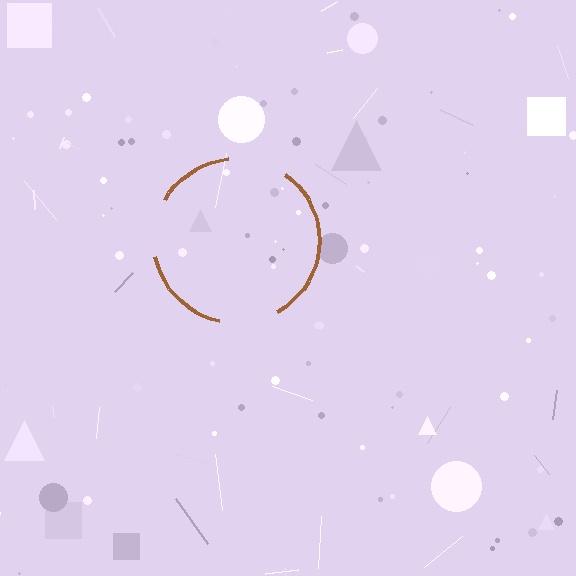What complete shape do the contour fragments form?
The contour fragments form a circle.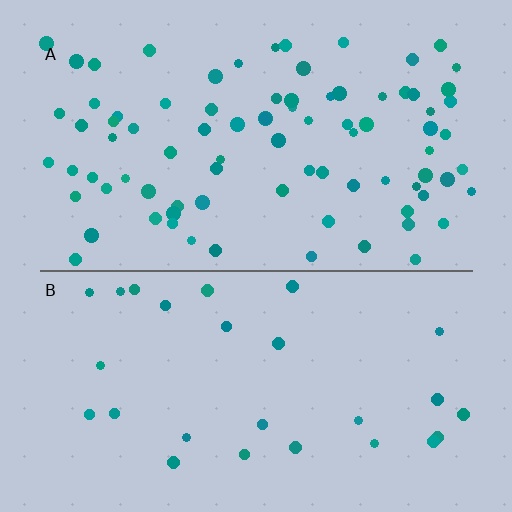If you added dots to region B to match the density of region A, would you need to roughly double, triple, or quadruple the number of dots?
Approximately triple.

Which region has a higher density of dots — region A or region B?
A (the top).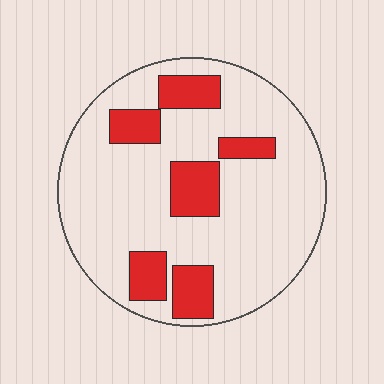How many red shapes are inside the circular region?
6.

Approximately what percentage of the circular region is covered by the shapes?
Approximately 20%.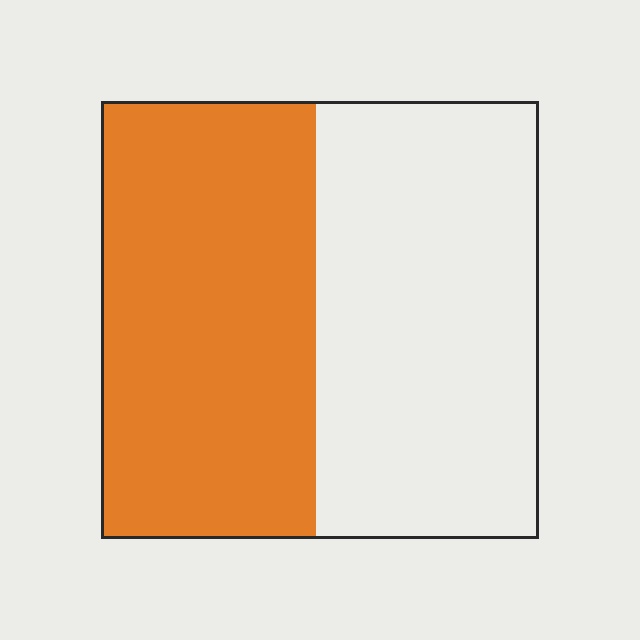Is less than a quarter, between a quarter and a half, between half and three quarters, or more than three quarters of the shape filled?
Between a quarter and a half.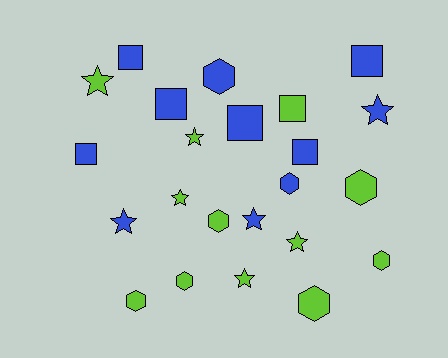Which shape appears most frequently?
Hexagon, with 8 objects.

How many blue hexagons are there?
There are 2 blue hexagons.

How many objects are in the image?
There are 23 objects.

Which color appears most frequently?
Lime, with 12 objects.